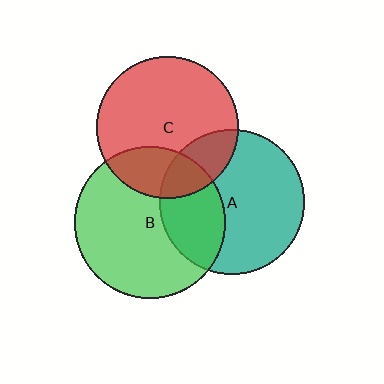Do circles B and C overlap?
Yes.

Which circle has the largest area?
Circle B (green).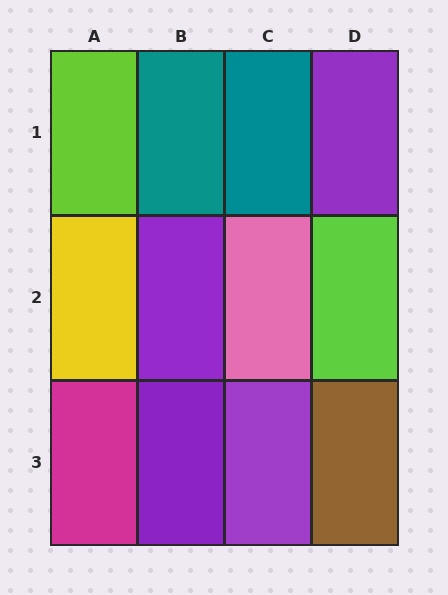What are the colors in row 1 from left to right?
Lime, teal, teal, purple.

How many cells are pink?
1 cell is pink.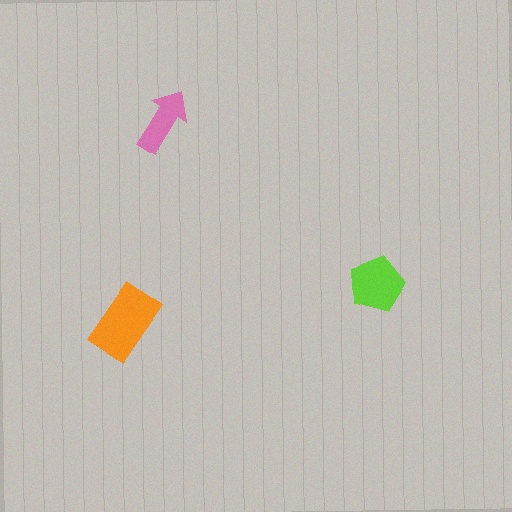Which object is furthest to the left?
The orange rectangle is leftmost.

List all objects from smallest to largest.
The pink arrow, the lime pentagon, the orange rectangle.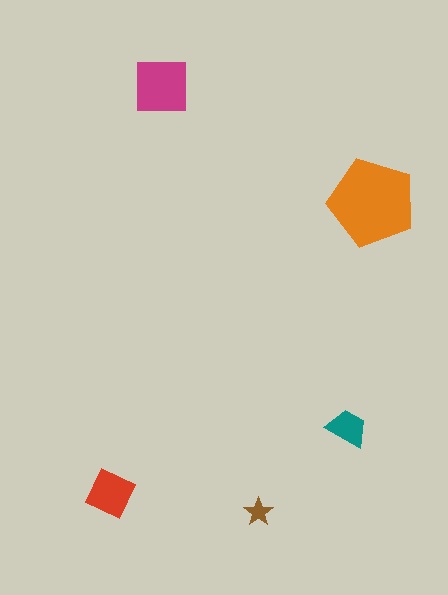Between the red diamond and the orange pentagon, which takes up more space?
The orange pentagon.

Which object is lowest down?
The brown star is bottommost.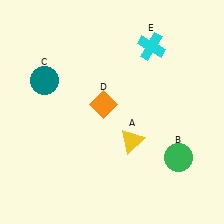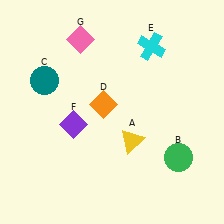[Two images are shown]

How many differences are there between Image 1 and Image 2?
There are 2 differences between the two images.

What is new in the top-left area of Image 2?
A pink diamond (G) was added in the top-left area of Image 2.